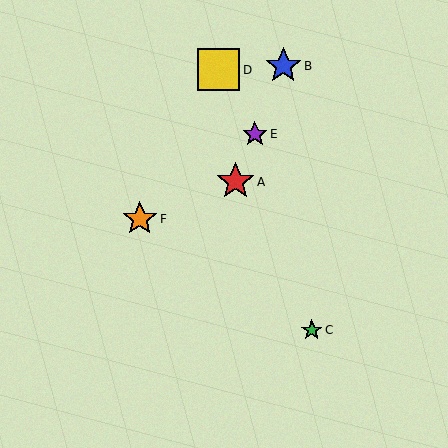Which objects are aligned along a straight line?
Objects A, B, E are aligned along a straight line.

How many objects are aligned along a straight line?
3 objects (A, B, E) are aligned along a straight line.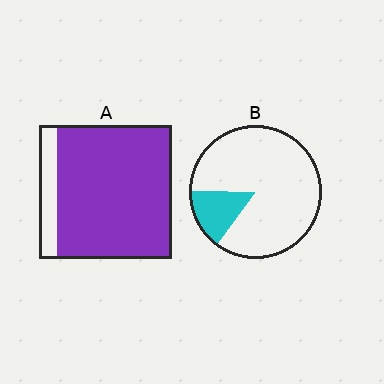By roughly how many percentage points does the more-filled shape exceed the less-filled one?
By roughly 70 percentage points (A over B).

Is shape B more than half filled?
No.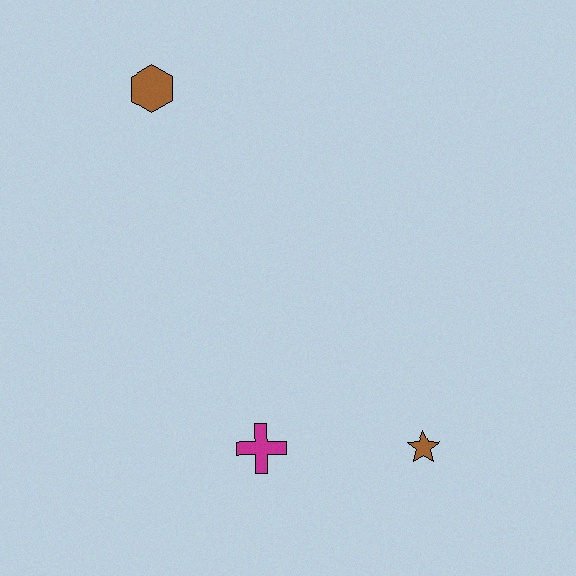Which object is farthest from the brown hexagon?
The brown star is farthest from the brown hexagon.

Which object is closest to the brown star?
The magenta cross is closest to the brown star.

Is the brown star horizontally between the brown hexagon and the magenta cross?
No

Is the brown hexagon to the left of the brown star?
Yes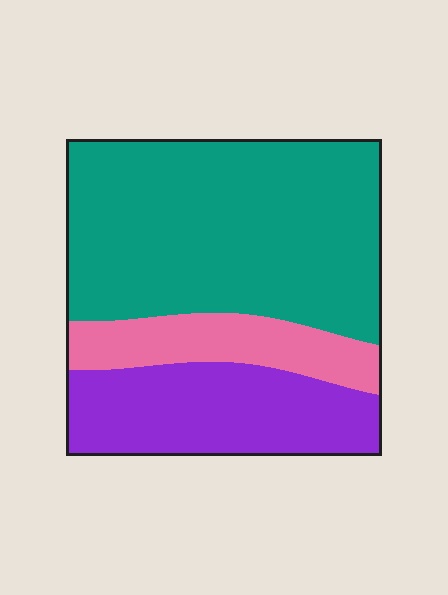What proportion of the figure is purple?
Purple covers about 25% of the figure.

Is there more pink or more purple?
Purple.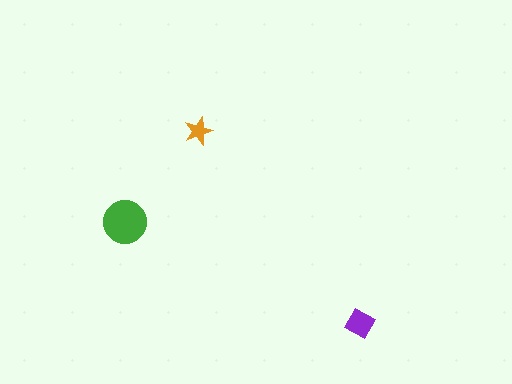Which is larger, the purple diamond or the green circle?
The green circle.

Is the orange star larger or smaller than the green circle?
Smaller.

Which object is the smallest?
The orange star.